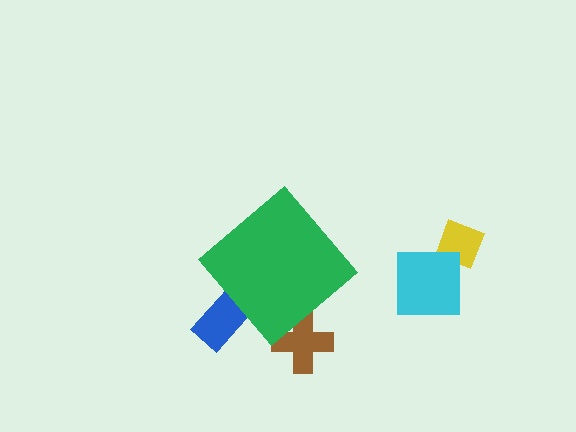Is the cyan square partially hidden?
No, the cyan square is fully visible.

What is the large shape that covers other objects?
A green diamond.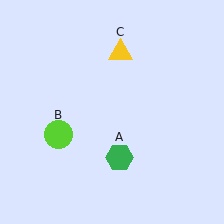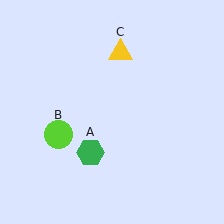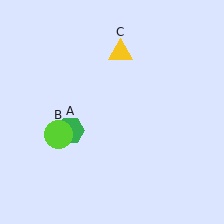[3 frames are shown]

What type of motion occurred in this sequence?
The green hexagon (object A) rotated clockwise around the center of the scene.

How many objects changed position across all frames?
1 object changed position: green hexagon (object A).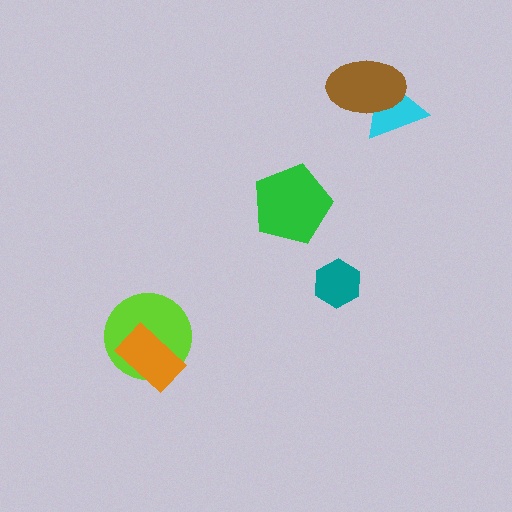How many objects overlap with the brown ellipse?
1 object overlaps with the brown ellipse.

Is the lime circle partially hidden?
Yes, it is partially covered by another shape.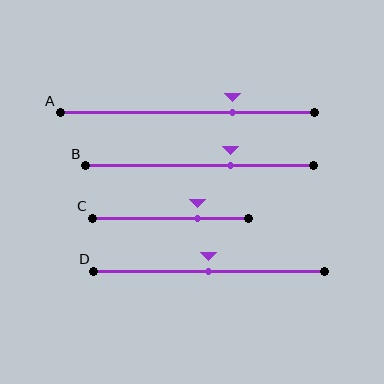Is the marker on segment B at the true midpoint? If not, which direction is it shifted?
No, the marker on segment B is shifted to the right by about 13% of the segment length.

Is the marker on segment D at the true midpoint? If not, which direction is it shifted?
Yes, the marker on segment D is at the true midpoint.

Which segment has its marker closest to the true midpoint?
Segment D has its marker closest to the true midpoint.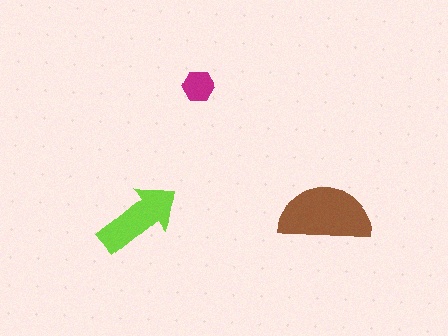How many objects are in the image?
There are 3 objects in the image.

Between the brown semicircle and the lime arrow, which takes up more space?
The brown semicircle.